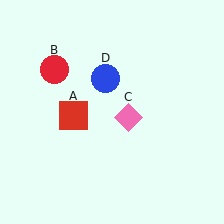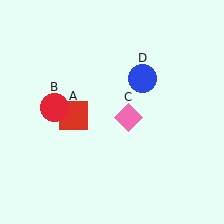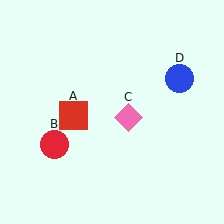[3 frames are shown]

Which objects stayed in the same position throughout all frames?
Red square (object A) and pink diamond (object C) remained stationary.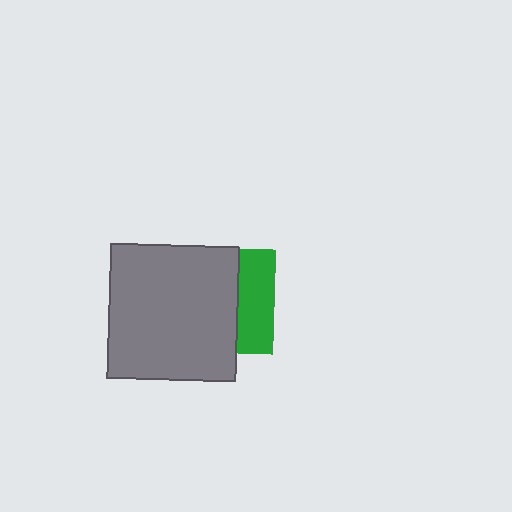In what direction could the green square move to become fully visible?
The green square could move right. That would shift it out from behind the gray rectangle entirely.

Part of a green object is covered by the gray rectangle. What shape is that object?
It is a square.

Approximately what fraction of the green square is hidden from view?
Roughly 65% of the green square is hidden behind the gray rectangle.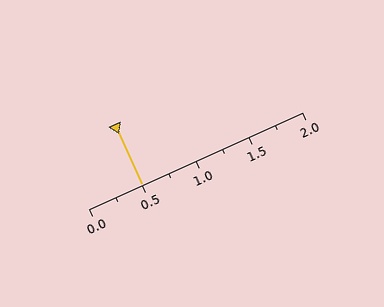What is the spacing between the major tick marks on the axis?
The major ticks are spaced 0.5 apart.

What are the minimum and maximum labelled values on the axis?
The axis runs from 0.0 to 2.0.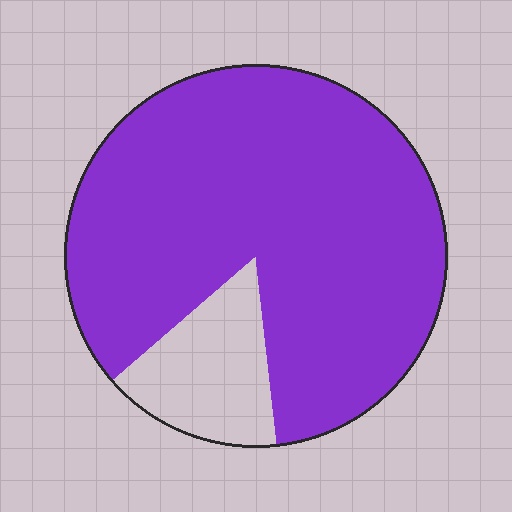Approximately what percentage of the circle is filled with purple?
Approximately 85%.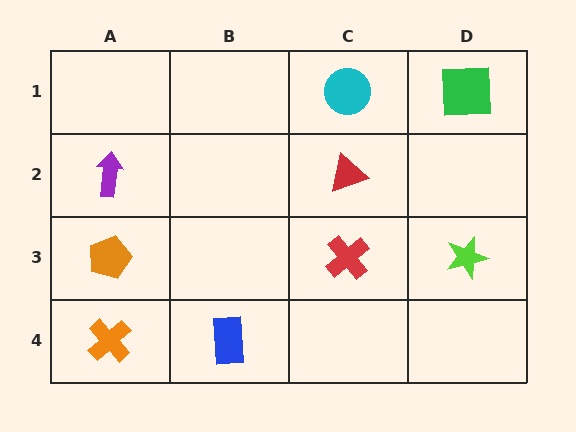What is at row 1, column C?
A cyan circle.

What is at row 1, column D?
A green square.